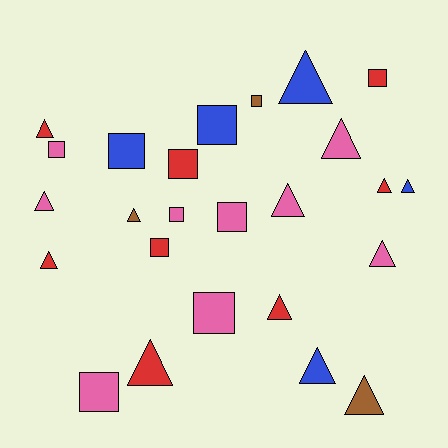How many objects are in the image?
There are 25 objects.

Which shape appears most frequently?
Triangle, with 14 objects.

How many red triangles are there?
There are 5 red triangles.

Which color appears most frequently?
Pink, with 9 objects.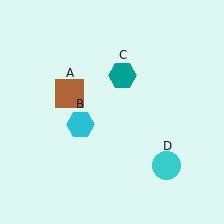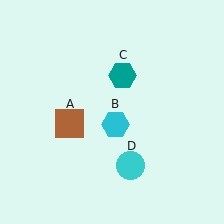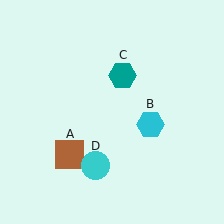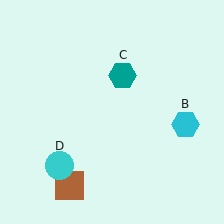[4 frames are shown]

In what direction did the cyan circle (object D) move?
The cyan circle (object D) moved left.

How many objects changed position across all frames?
3 objects changed position: brown square (object A), cyan hexagon (object B), cyan circle (object D).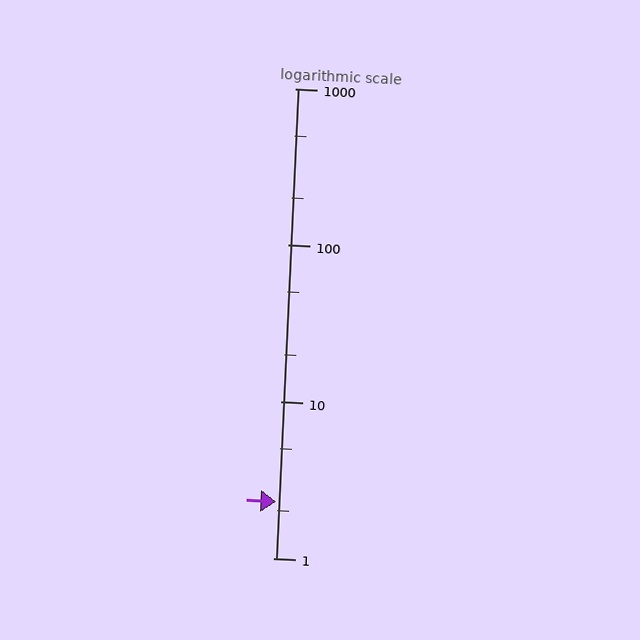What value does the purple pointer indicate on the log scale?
The pointer indicates approximately 2.3.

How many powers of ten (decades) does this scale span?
The scale spans 3 decades, from 1 to 1000.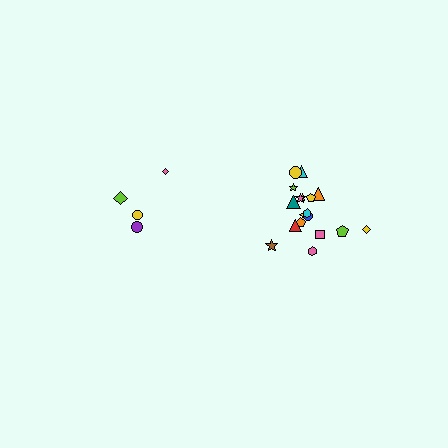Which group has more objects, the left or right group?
The right group.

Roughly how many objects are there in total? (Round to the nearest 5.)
Roughly 20 objects in total.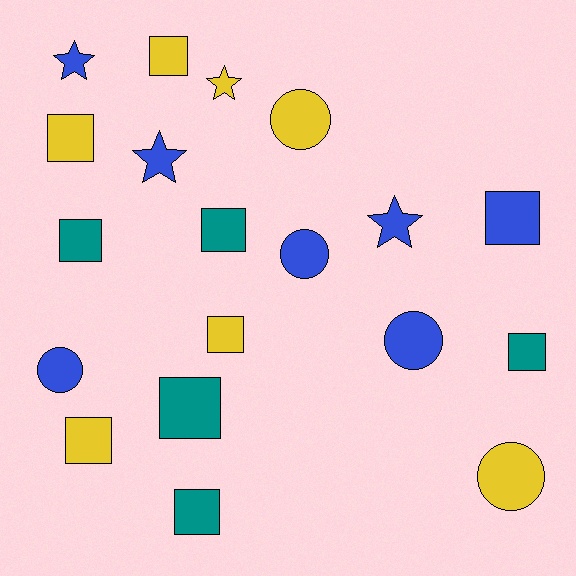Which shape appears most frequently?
Square, with 10 objects.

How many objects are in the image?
There are 19 objects.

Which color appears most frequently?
Blue, with 7 objects.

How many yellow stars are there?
There is 1 yellow star.